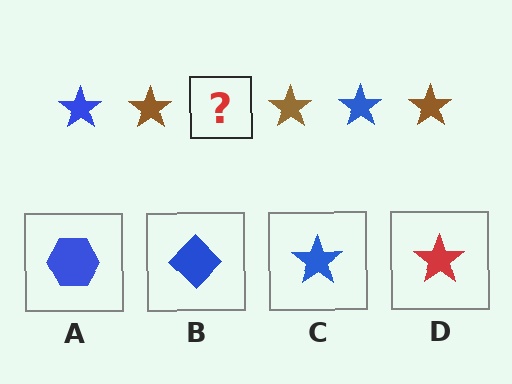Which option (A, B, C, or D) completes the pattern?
C.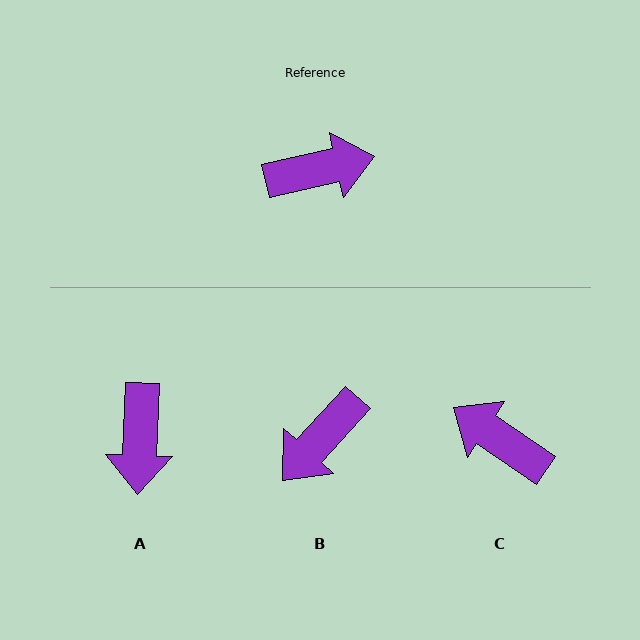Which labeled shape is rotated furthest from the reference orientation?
B, about 145 degrees away.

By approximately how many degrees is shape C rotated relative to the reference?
Approximately 133 degrees counter-clockwise.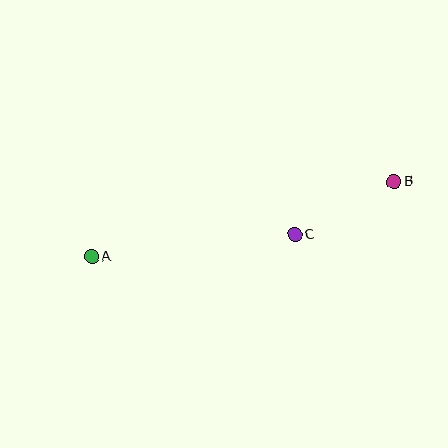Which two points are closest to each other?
Points B and C are closest to each other.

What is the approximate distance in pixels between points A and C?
The distance between A and C is approximately 204 pixels.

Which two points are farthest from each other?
Points A and B are farthest from each other.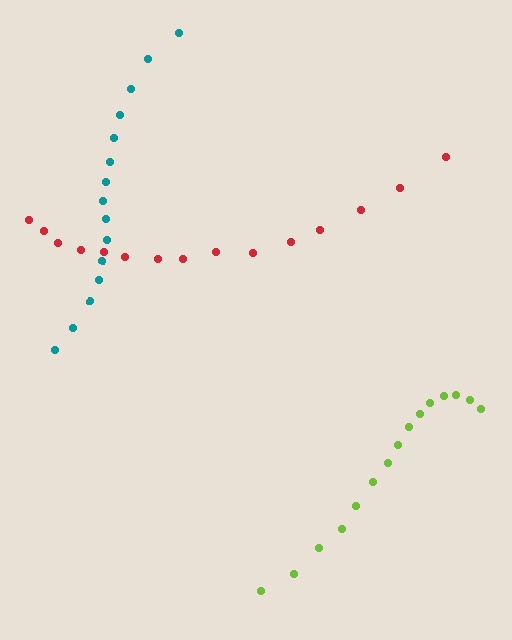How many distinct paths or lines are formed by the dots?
There are 3 distinct paths.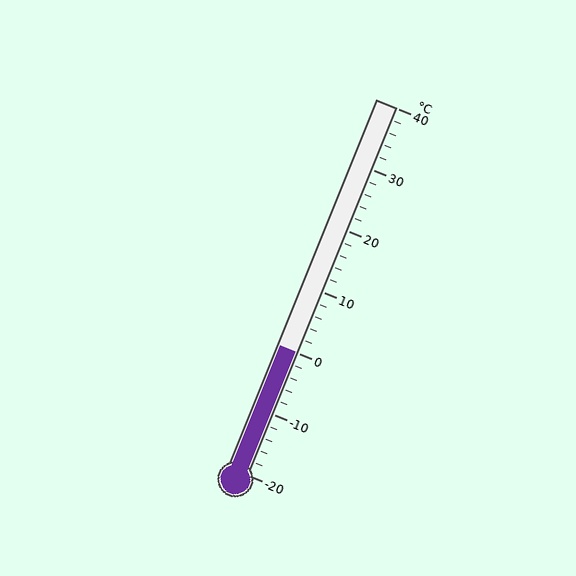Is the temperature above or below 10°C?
The temperature is below 10°C.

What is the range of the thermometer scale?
The thermometer scale ranges from -20°C to 40°C.